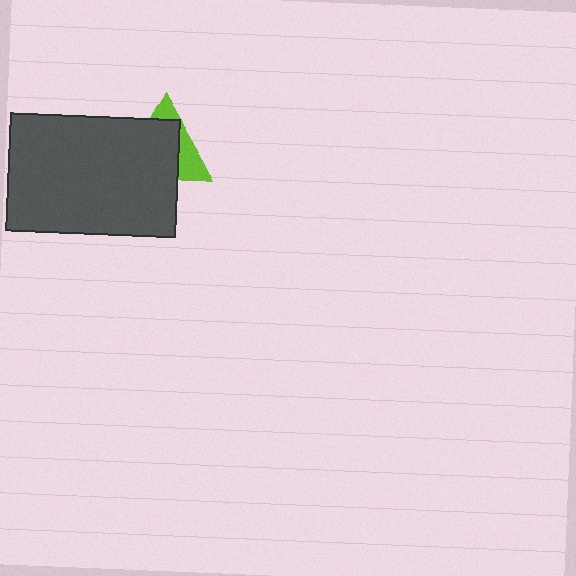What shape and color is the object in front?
The object in front is a dark gray rectangle.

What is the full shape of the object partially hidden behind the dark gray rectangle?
The partially hidden object is a lime triangle.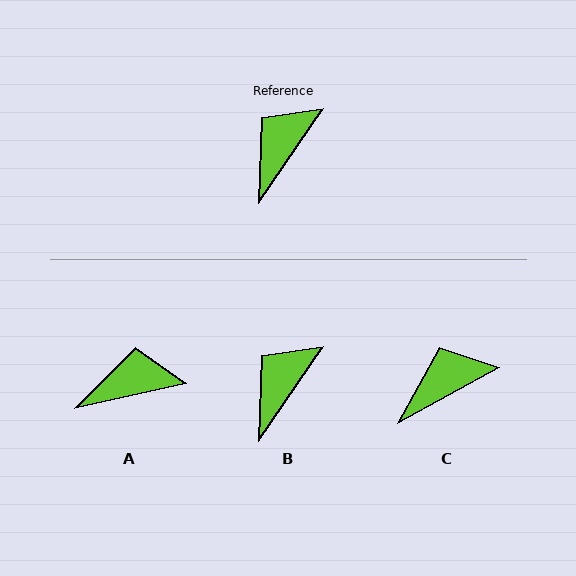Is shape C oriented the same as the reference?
No, it is off by about 27 degrees.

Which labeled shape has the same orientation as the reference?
B.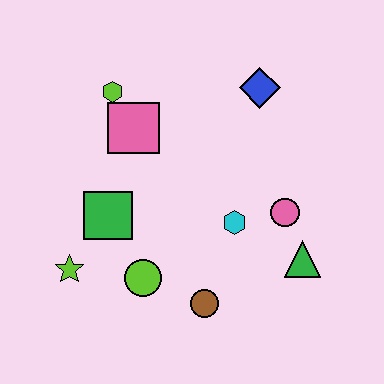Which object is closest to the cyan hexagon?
The pink circle is closest to the cyan hexagon.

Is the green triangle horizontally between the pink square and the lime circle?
No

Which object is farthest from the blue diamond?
The lime star is farthest from the blue diamond.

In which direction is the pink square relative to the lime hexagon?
The pink square is below the lime hexagon.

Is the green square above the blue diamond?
No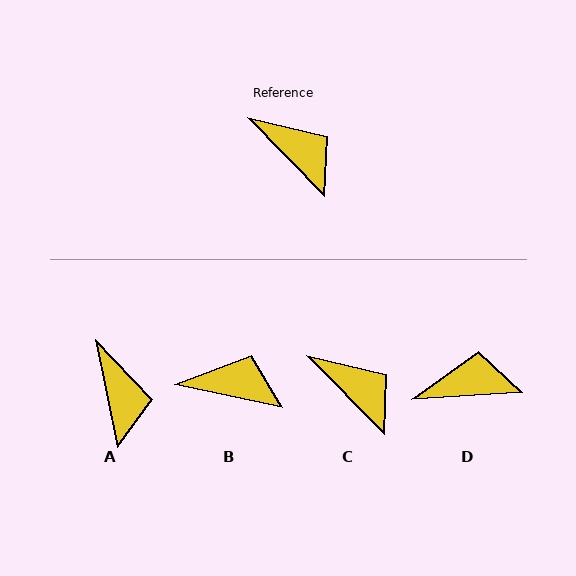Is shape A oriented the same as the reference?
No, it is off by about 33 degrees.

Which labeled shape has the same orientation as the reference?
C.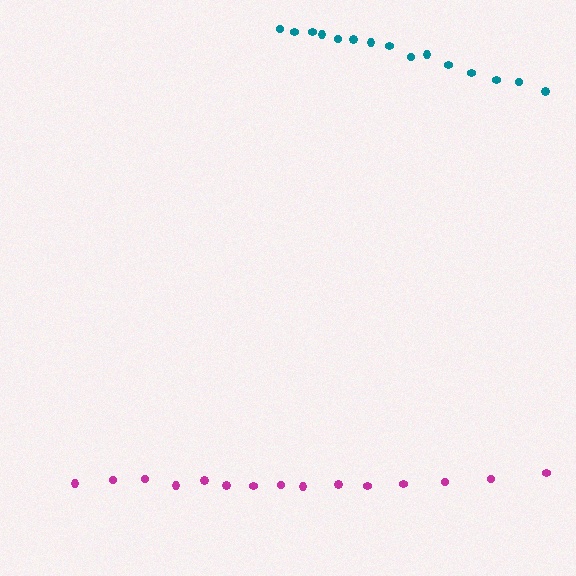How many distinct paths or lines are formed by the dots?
There are 2 distinct paths.